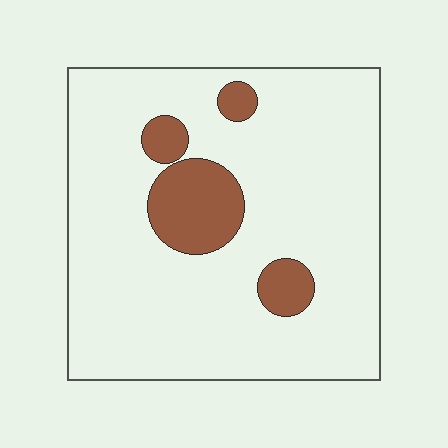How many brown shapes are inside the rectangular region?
4.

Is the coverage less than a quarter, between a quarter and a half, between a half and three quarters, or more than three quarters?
Less than a quarter.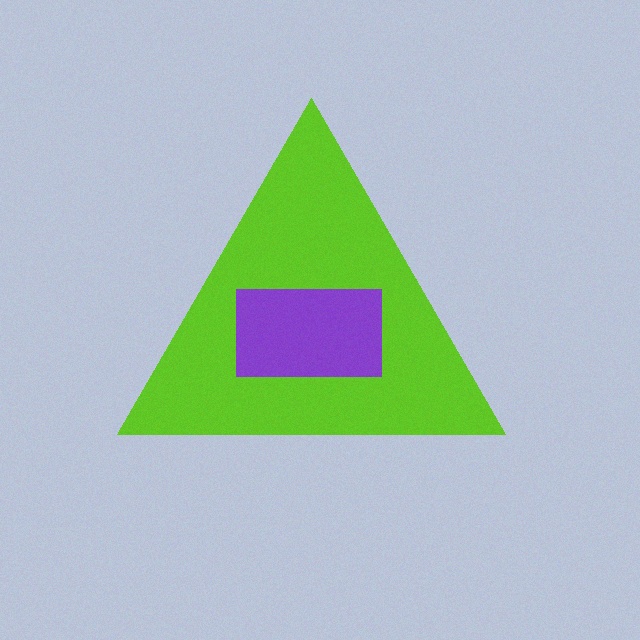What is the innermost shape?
The purple rectangle.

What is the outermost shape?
The lime triangle.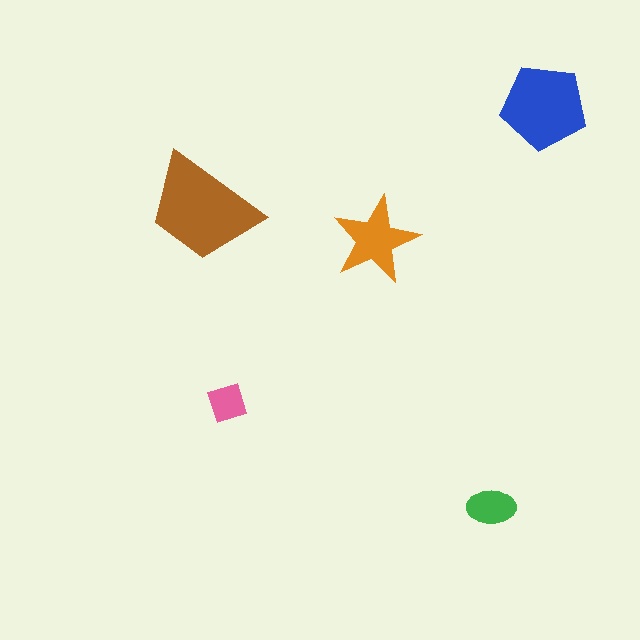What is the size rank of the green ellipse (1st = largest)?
4th.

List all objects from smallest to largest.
The pink square, the green ellipse, the orange star, the blue pentagon, the brown trapezoid.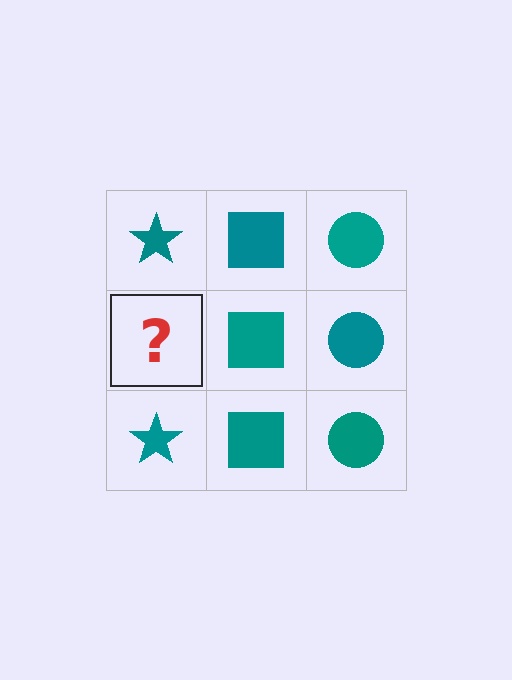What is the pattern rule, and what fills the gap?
The rule is that each column has a consistent shape. The gap should be filled with a teal star.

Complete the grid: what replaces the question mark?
The question mark should be replaced with a teal star.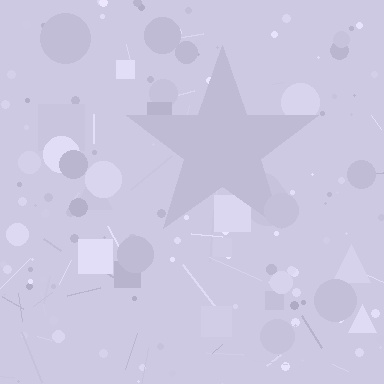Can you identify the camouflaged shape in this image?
The camouflaged shape is a star.